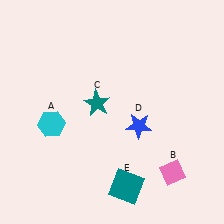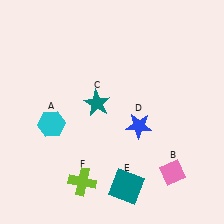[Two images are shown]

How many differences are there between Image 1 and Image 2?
There is 1 difference between the two images.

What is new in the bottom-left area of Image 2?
A lime cross (F) was added in the bottom-left area of Image 2.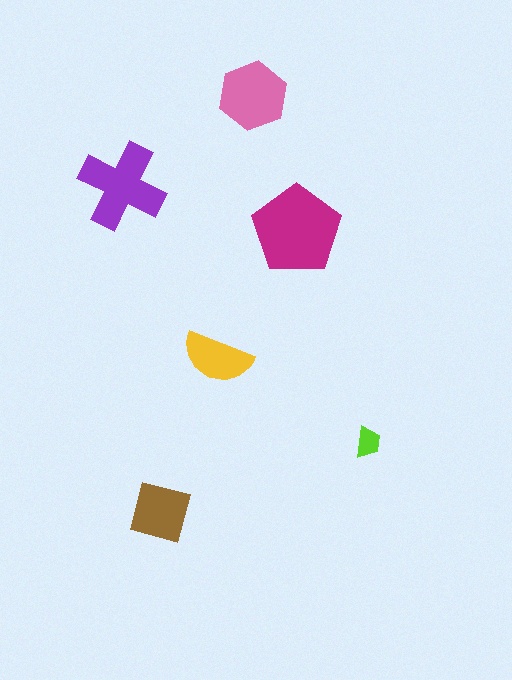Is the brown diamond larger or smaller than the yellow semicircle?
Larger.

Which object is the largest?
The magenta pentagon.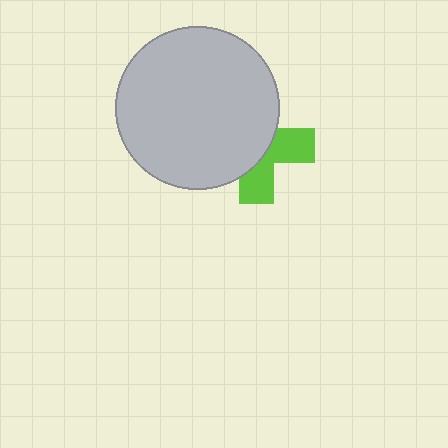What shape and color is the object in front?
The object in front is a light gray circle.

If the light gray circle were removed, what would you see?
You would see the complete lime cross.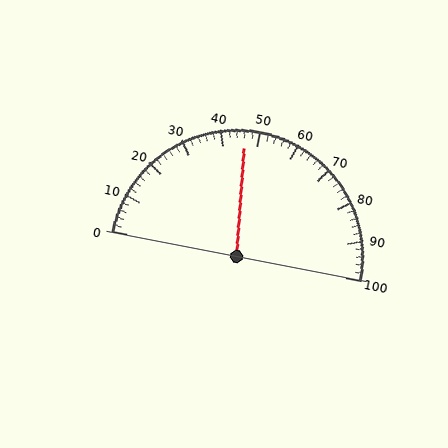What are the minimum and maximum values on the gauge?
The gauge ranges from 0 to 100.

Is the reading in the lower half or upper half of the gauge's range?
The reading is in the lower half of the range (0 to 100).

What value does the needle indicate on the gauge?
The needle indicates approximately 46.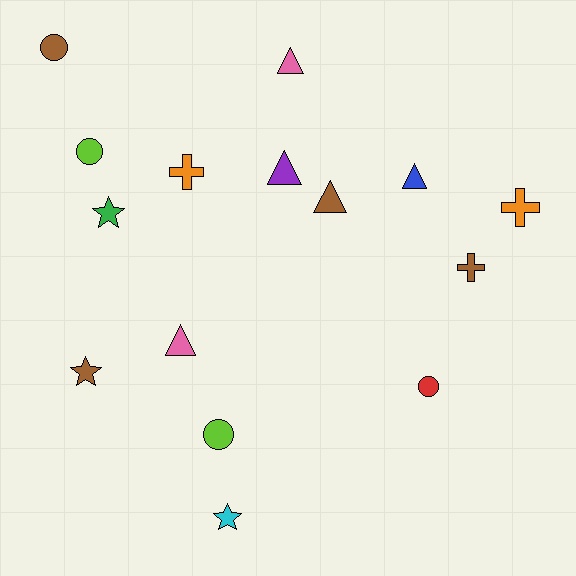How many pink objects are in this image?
There are 2 pink objects.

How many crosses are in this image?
There are 3 crosses.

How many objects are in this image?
There are 15 objects.